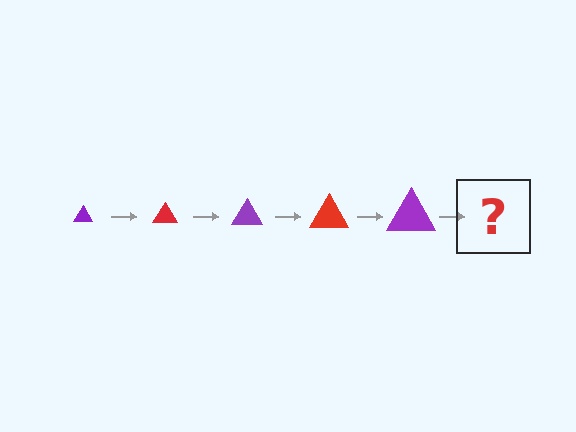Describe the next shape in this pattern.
It should be a red triangle, larger than the previous one.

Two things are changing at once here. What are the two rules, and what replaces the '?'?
The two rules are that the triangle grows larger each step and the color cycles through purple and red. The '?' should be a red triangle, larger than the previous one.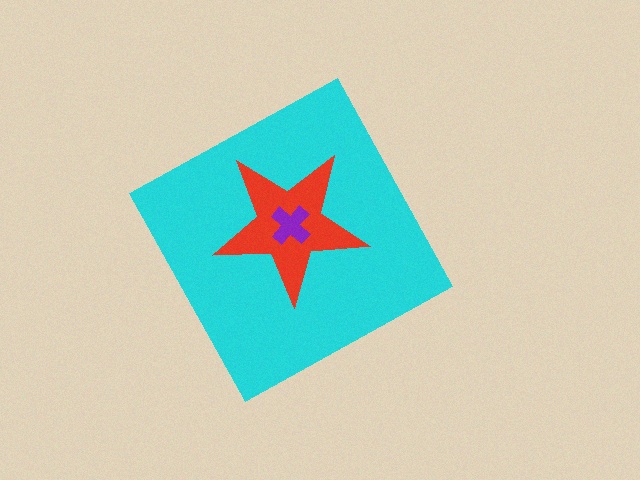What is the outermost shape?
The cyan diamond.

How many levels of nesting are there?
3.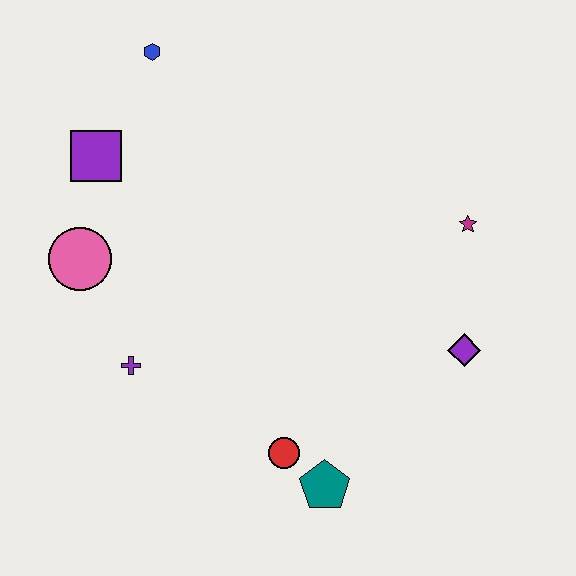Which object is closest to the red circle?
The teal pentagon is closest to the red circle.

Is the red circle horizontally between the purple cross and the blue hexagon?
No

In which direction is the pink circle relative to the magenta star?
The pink circle is to the left of the magenta star.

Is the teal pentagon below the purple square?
Yes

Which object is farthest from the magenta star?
The pink circle is farthest from the magenta star.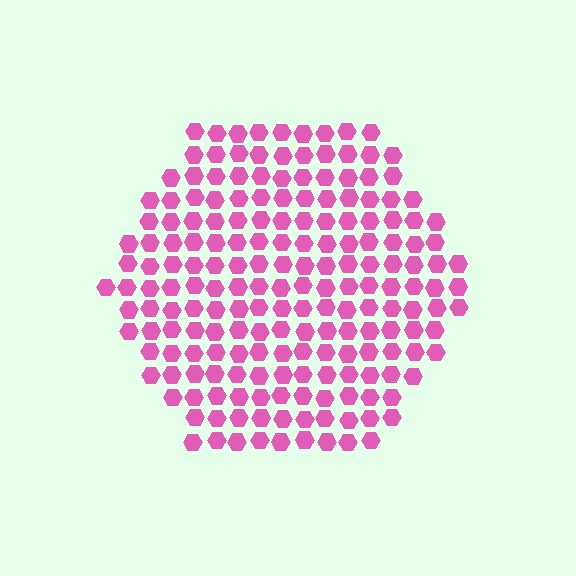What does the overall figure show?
The overall figure shows a hexagon.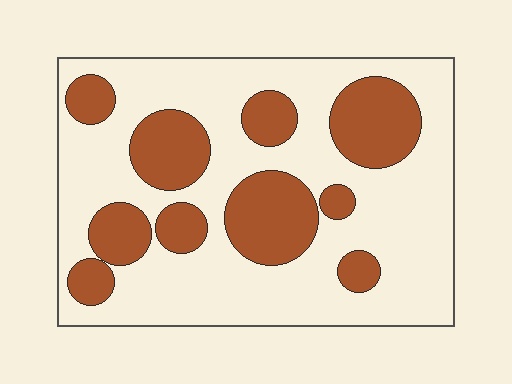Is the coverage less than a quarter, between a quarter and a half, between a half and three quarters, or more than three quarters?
Between a quarter and a half.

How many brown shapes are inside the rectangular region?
10.